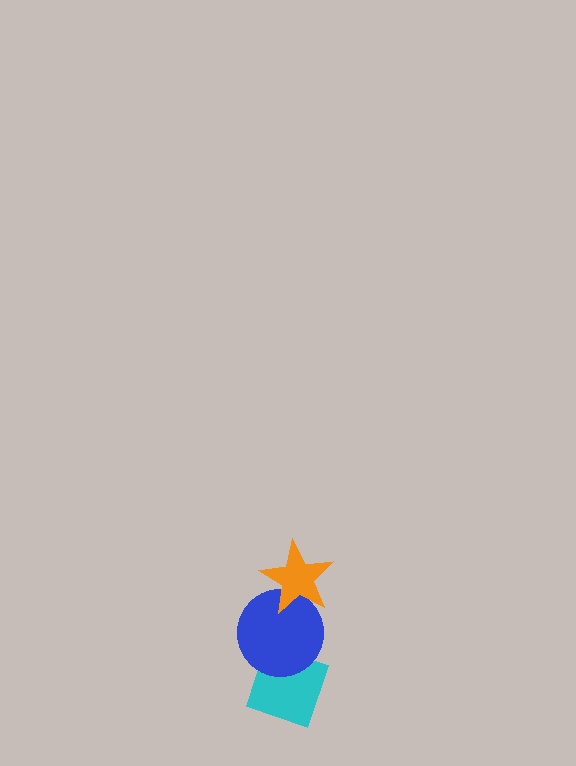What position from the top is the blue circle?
The blue circle is 2nd from the top.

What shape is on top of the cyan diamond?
The blue circle is on top of the cyan diamond.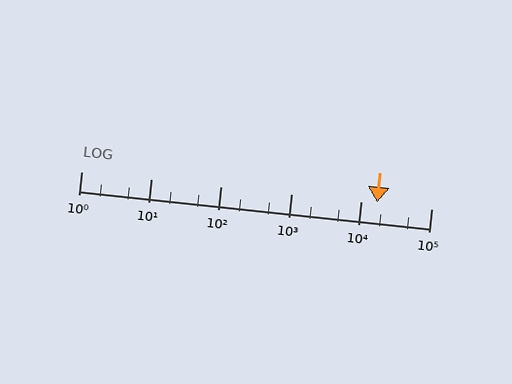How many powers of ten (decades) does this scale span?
The scale spans 5 decades, from 1 to 100000.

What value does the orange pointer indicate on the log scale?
The pointer indicates approximately 17000.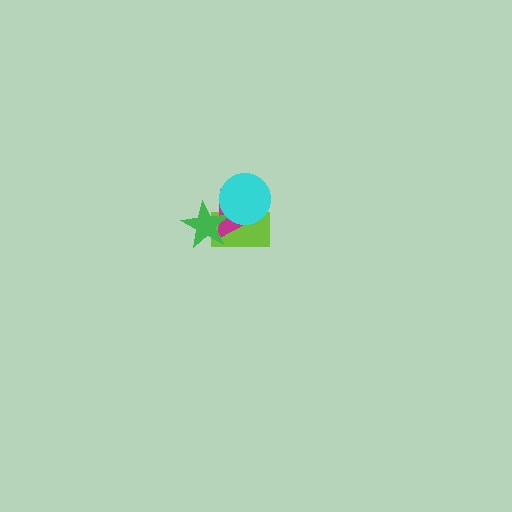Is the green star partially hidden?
No, no other shape covers it.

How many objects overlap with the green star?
2 objects overlap with the green star.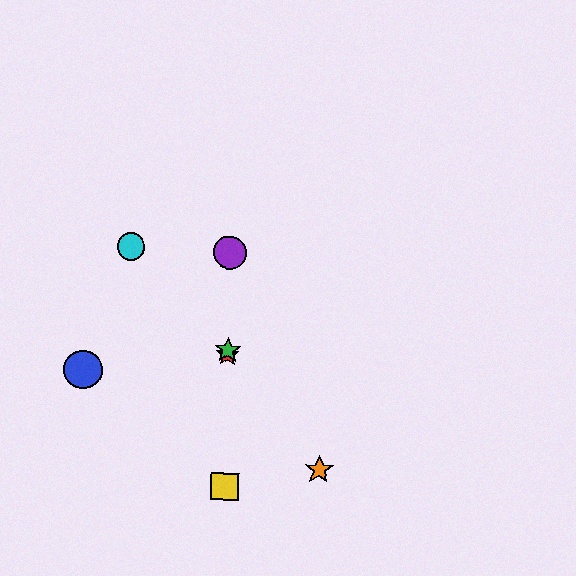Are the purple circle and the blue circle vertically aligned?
No, the purple circle is at x≈230 and the blue circle is at x≈83.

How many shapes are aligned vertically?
4 shapes (the red star, the green star, the yellow square, the purple circle) are aligned vertically.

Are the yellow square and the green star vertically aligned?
Yes, both are at x≈225.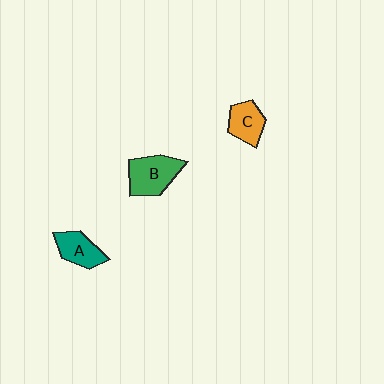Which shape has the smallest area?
Shape C (orange).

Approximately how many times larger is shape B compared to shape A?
Approximately 1.4 times.